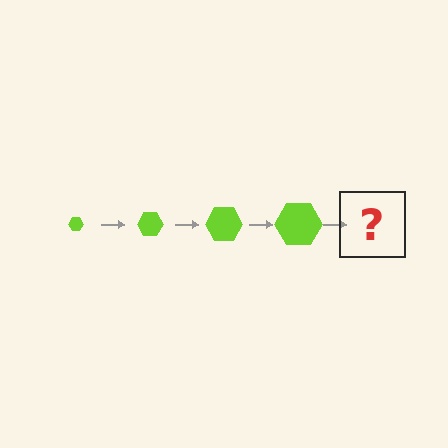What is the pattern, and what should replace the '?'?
The pattern is that the hexagon gets progressively larger each step. The '?' should be a lime hexagon, larger than the previous one.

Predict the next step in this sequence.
The next step is a lime hexagon, larger than the previous one.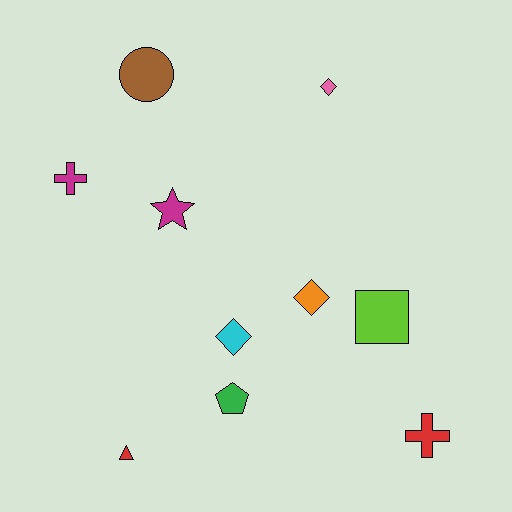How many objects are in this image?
There are 10 objects.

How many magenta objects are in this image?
There are 2 magenta objects.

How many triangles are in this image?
There is 1 triangle.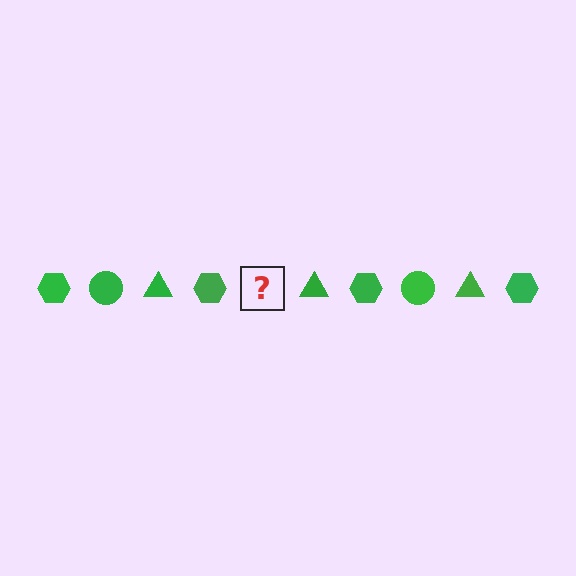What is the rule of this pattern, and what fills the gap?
The rule is that the pattern cycles through hexagon, circle, triangle shapes in green. The gap should be filled with a green circle.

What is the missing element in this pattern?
The missing element is a green circle.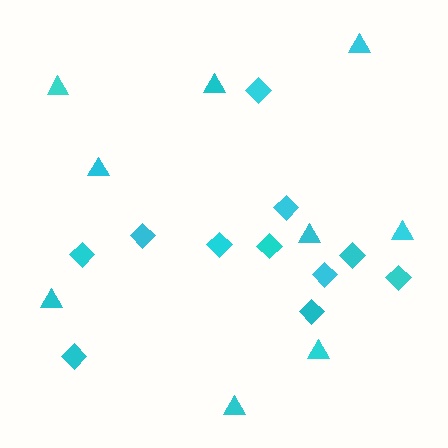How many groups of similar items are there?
There are 2 groups: one group of triangles (9) and one group of diamonds (11).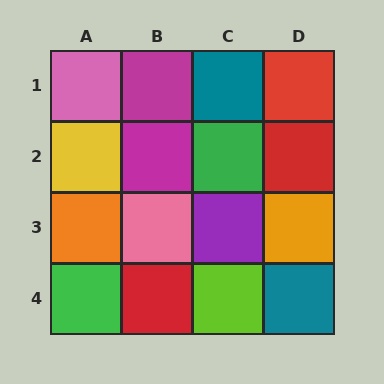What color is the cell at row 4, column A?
Green.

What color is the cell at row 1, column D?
Red.